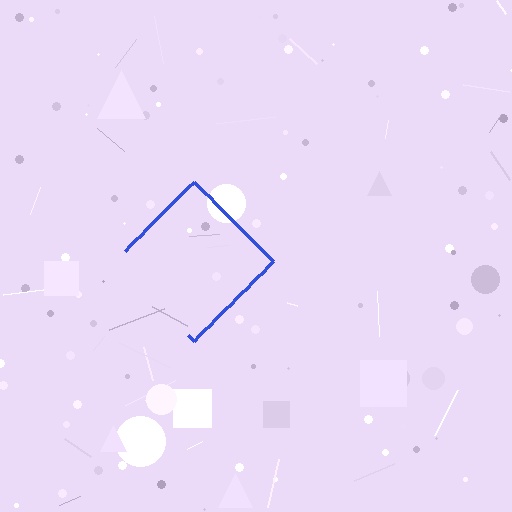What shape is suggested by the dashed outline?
The dashed outline suggests a diamond.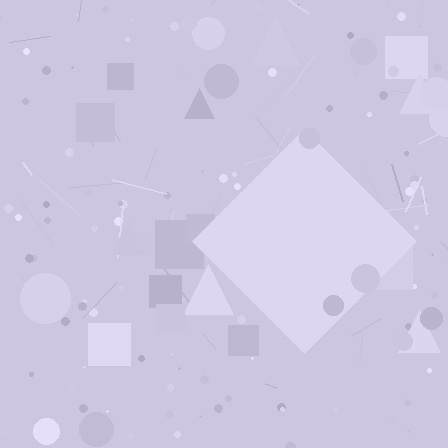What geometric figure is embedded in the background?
A diamond is embedded in the background.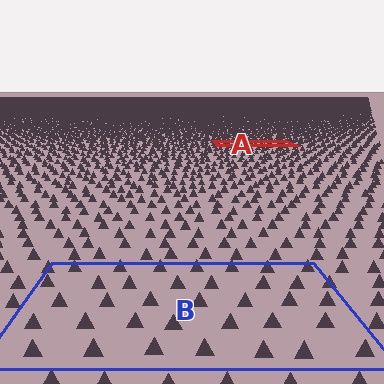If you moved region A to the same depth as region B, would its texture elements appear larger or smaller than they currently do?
They would appear larger. At a closer depth, the same texture elements are projected at a bigger on-screen size.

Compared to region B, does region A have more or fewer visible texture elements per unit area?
Region A has more texture elements per unit area — they are packed more densely because it is farther away.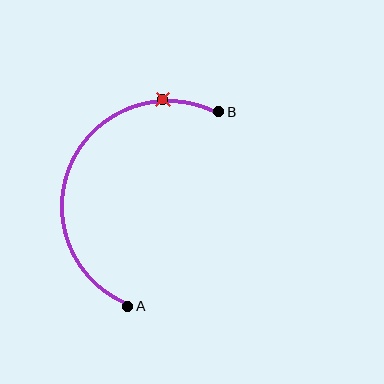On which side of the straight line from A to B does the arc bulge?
The arc bulges to the left of the straight line connecting A and B.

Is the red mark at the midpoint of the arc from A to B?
No. The red mark lies on the arc but is closer to endpoint B. The arc midpoint would be at the point on the curve equidistant along the arc from both A and B.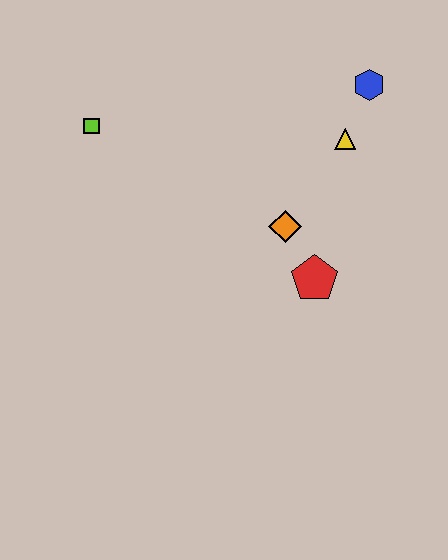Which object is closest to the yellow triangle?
The blue hexagon is closest to the yellow triangle.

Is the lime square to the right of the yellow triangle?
No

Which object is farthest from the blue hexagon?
The lime square is farthest from the blue hexagon.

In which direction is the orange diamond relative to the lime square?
The orange diamond is to the right of the lime square.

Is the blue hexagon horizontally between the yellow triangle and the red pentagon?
No